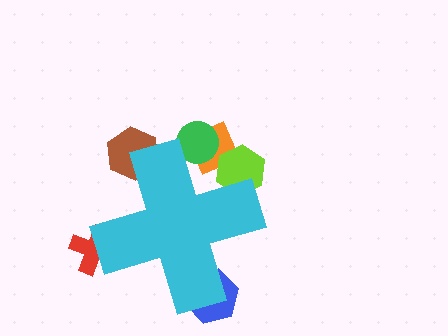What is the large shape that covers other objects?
A cyan cross.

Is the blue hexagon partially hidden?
Yes, the blue hexagon is partially hidden behind the cyan cross.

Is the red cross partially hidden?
Yes, the red cross is partially hidden behind the cyan cross.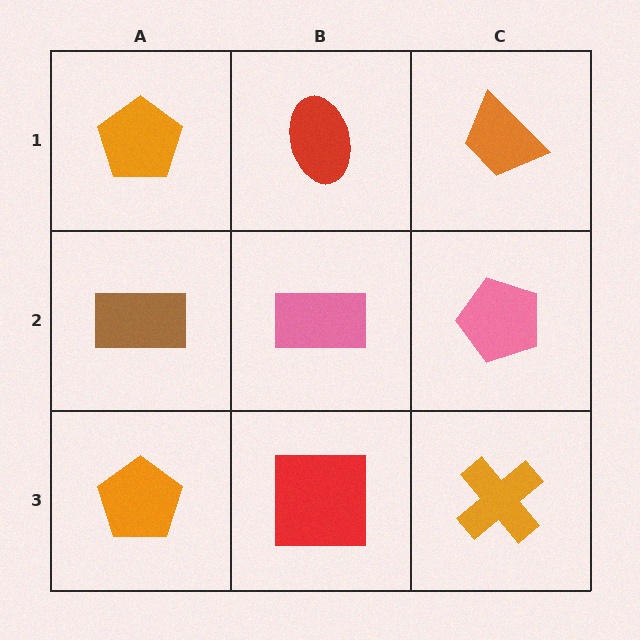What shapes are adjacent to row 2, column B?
A red ellipse (row 1, column B), a red square (row 3, column B), a brown rectangle (row 2, column A), a pink pentagon (row 2, column C).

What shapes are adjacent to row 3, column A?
A brown rectangle (row 2, column A), a red square (row 3, column B).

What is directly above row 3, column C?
A pink pentagon.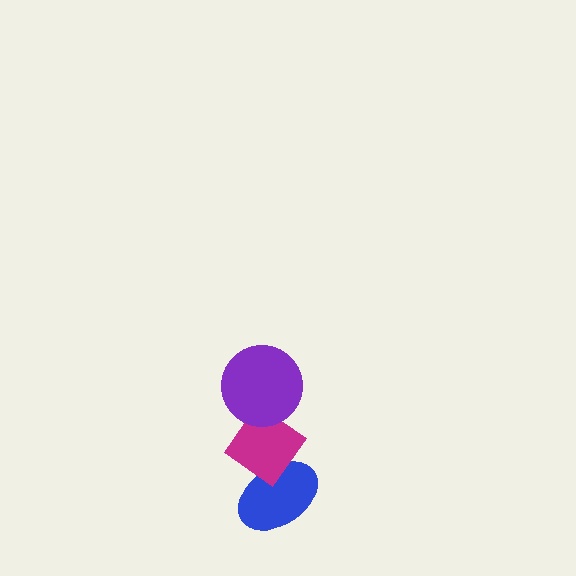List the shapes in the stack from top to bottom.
From top to bottom: the purple circle, the magenta diamond, the blue ellipse.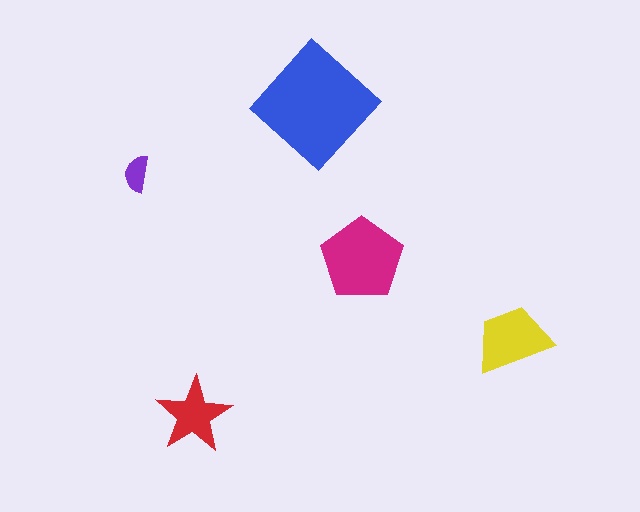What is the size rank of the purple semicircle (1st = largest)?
5th.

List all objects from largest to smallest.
The blue diamond, the magenta pentagon, the yellow trapezoid, the red star, the purple semicircle.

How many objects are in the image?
There are 5 objects in the image.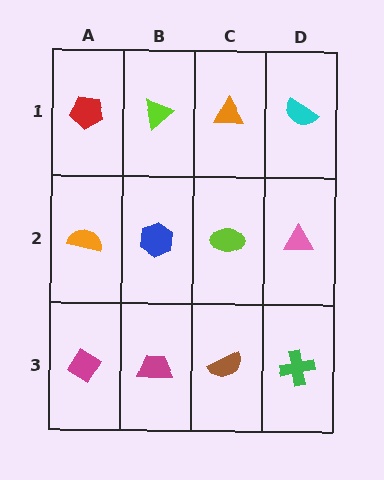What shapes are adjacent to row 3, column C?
A lime ellipse (row 2, column C), a magenta trapezoid (row 3, column B), a green cross (row 3, column D).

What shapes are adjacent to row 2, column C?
An orange triangle (row 1, column C), a brown semicircle (row 3, column C), a blue hexagon (row 2, column B), a pink triangle (row 2, column D).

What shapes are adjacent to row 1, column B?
A blue hexagon (row 2, column B), a red pentagon (row 1, column A), an orange triangle (row 1, column C).